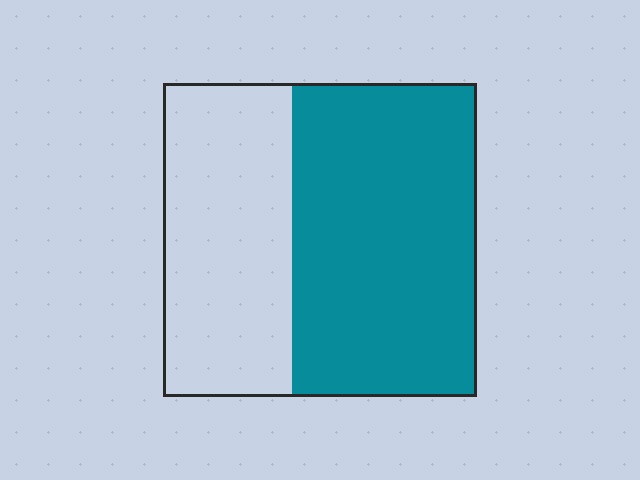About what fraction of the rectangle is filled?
About three fifths (3/5).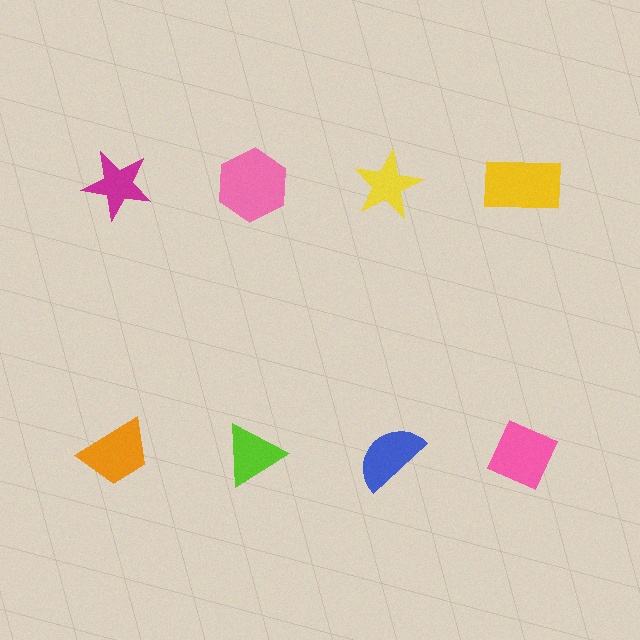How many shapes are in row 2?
4 shapes.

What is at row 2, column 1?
An orange trapezoid.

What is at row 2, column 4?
A pink diamond.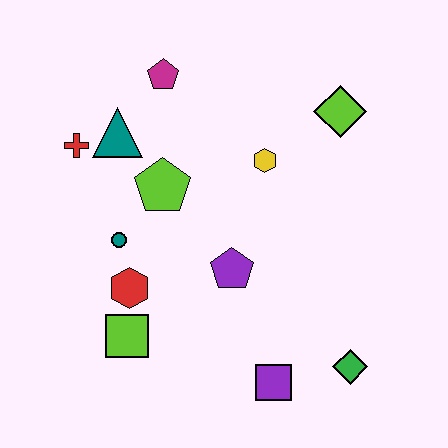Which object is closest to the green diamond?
The purple square is closest to the green diamond.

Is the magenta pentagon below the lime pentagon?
No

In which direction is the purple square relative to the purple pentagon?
The purple square is below the purple pentagon.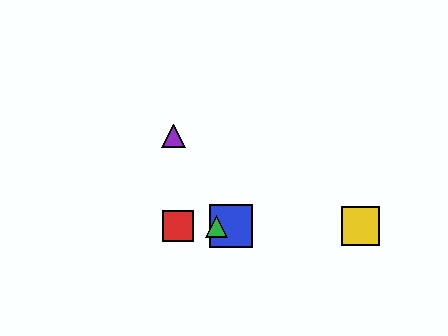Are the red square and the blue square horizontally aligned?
Yes, both are at y≈226.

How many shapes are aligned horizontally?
4 shapes (the red square, the blue square, the green triangle, the yellow square) are aligned horizontally.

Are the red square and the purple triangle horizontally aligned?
No, the red square is at y≈226 and the purple triangle is at y≈136.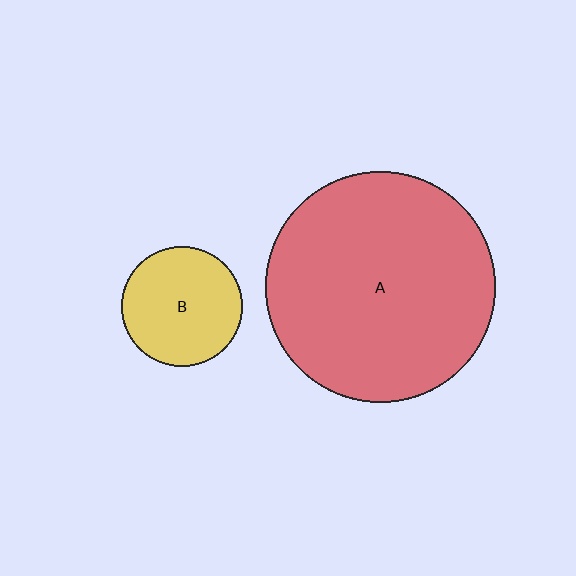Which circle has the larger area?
Circle A (red).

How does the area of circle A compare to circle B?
Approximately 3.7 times.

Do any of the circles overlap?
No, none of the circles overlap.